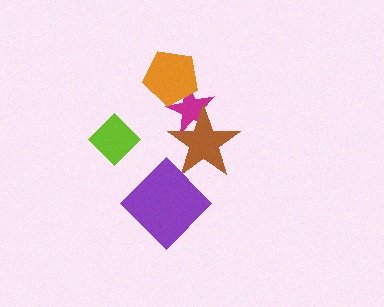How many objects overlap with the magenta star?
2 objects overlap with the magenta star.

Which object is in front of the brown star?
The purple diamond is in front of the brown star.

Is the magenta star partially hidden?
Yes, it is partially covered by another shape.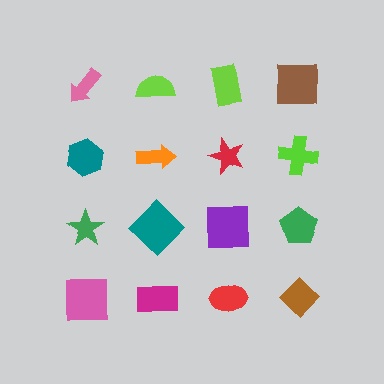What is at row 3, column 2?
A teal diamond.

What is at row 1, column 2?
A lime semicircle.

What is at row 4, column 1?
A pink square.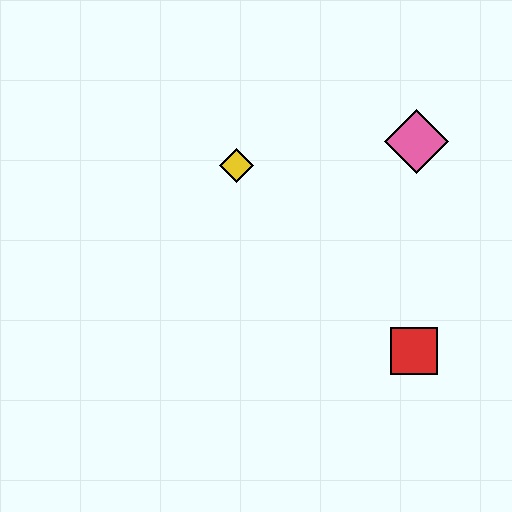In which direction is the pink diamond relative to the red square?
The pink diamond is above the red square.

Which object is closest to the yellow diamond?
The pink diamond is closest to the yellow diamond.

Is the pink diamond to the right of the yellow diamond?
Yes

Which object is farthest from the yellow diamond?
The red square is farthest from the yellow diamond.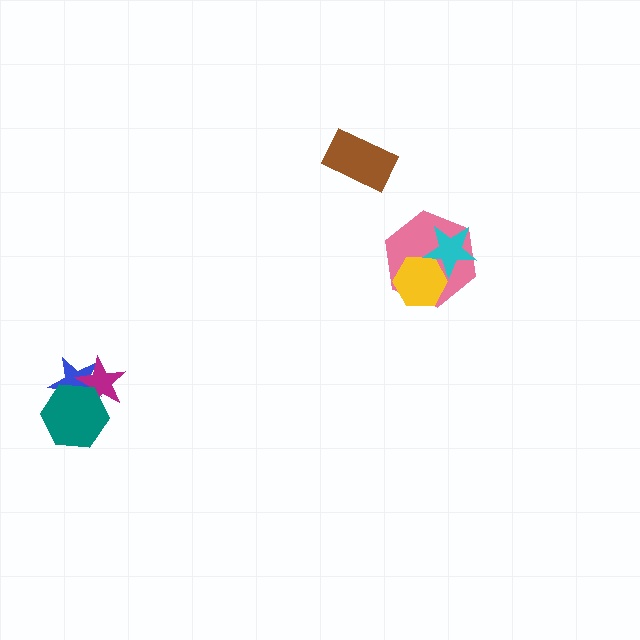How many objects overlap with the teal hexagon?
2 objects overlap with the teal hexagon.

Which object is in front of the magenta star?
The teal hexagon is in front of the magenta star.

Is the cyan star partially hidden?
No, no other shape covers it.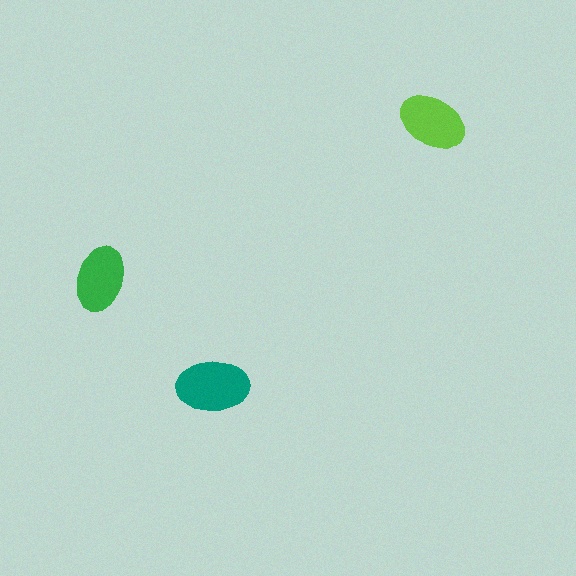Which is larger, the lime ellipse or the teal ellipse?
The teal one.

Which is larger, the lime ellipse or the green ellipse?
The lime one.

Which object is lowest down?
The teal ellipse is bottommost.